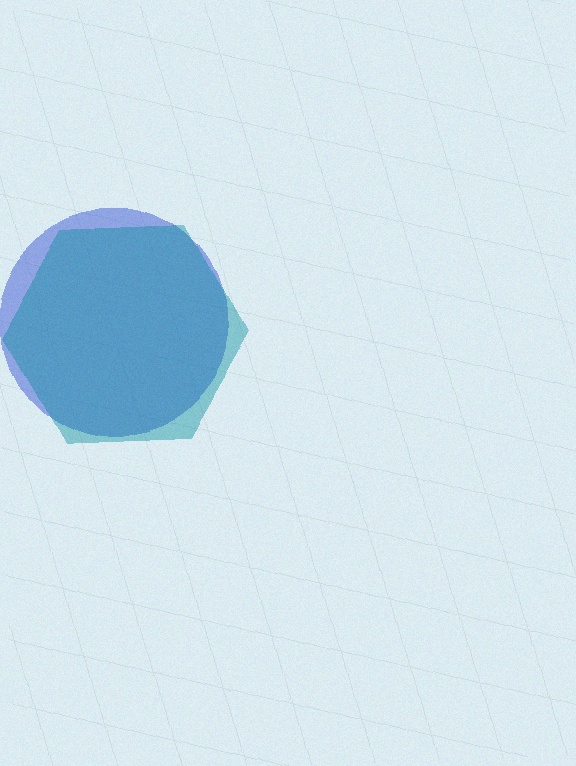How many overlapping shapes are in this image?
There are 2 overlapping shapes in the image.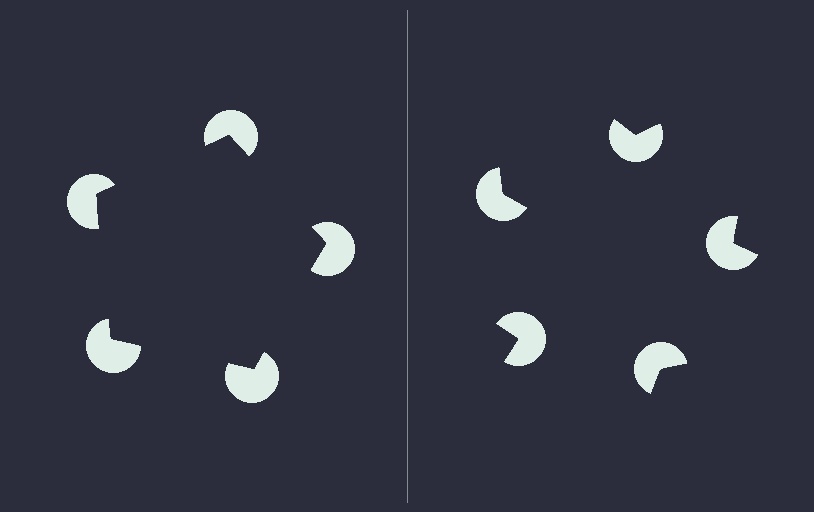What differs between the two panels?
The pac-man discs are positioned identically on both sides; only the wedge orientations differ. On the left they align to a pentagon; on the right they are misaligned.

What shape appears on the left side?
An illusory pentagon.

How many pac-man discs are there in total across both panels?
10 — 5 on each side.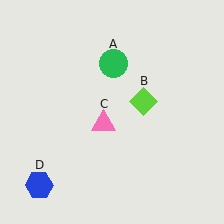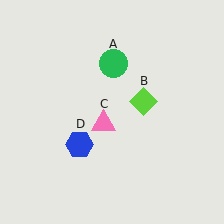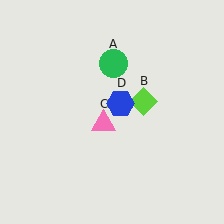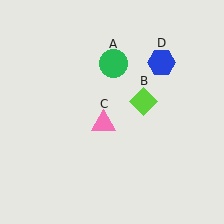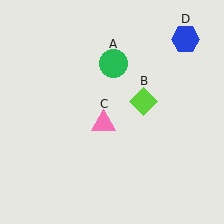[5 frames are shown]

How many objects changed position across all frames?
1 object changed position: blue hexagon (object D).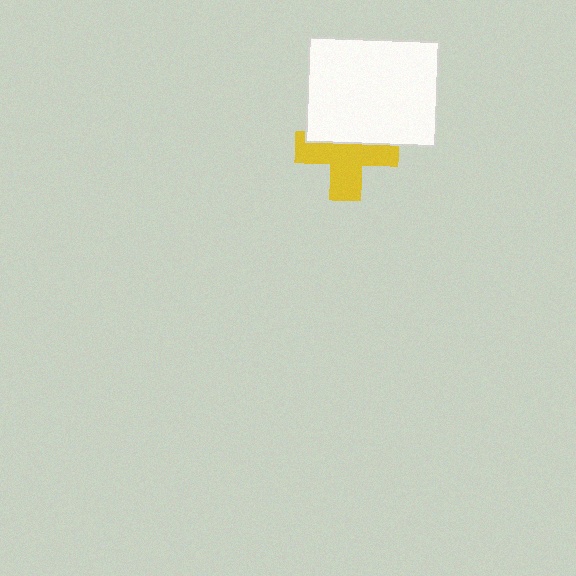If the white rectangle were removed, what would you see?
You would see the complete yellow cross.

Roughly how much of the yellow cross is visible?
About half of it is visible (roughly 63%).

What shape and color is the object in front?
The object in front is a white rectangle.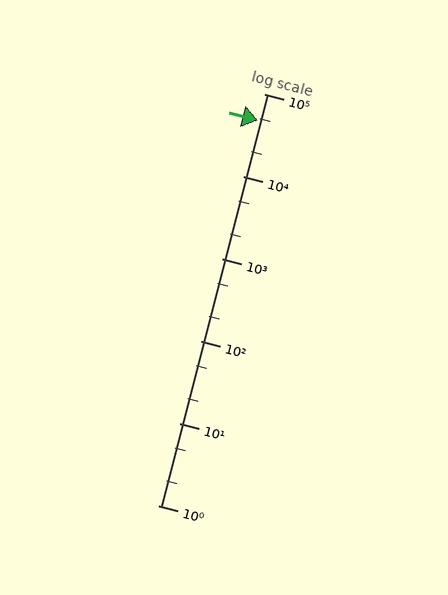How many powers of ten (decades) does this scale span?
The scale spans 5 decades, from 1 to 100000.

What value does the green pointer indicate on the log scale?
The pointer indicates approximately 48000.